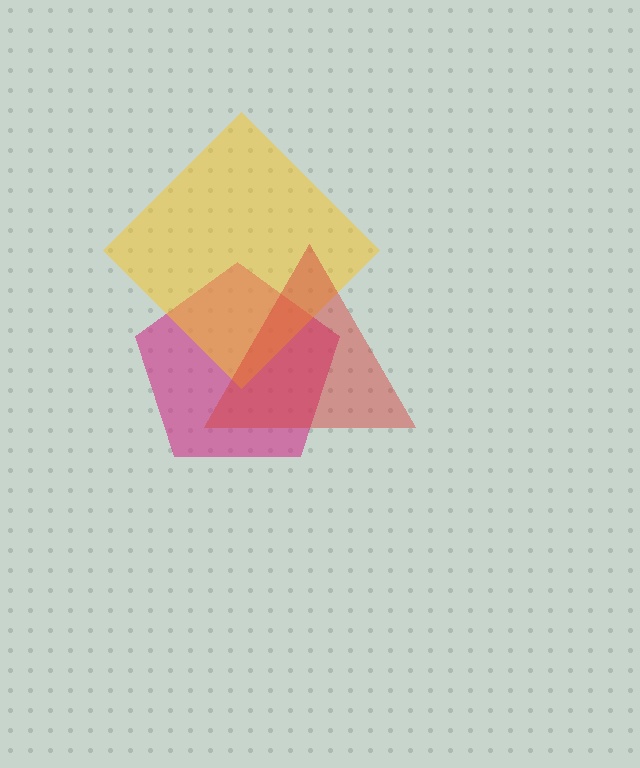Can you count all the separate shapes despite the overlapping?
Yes, there are 3 separate shapes.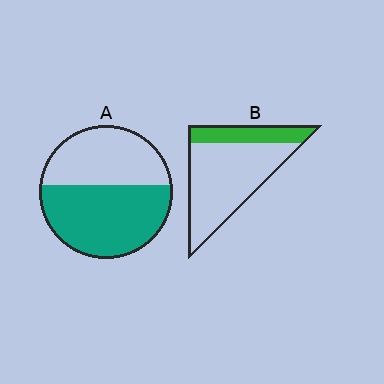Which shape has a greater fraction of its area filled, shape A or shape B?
Shape A.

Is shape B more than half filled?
No.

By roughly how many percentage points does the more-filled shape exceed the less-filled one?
By roughly 30 percentage points (A over B).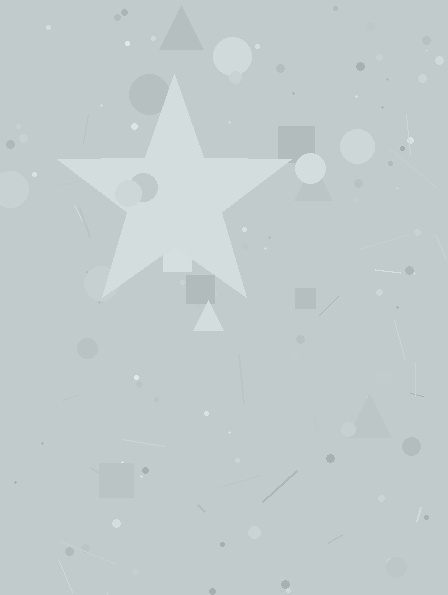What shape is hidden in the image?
A star is hidden in the image.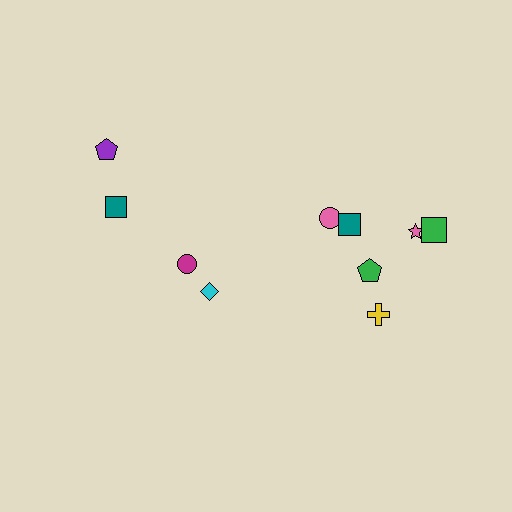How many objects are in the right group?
There are 6 objects.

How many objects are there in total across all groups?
There are 10 objects.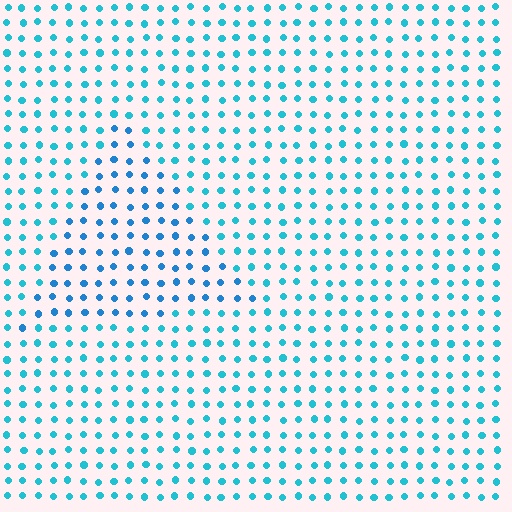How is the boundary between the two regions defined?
The boundary is defined purely by a slight shift in hue (about 21 degrees). Spacing, size, and orientation are identical on both sides.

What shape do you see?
I see a triangle.